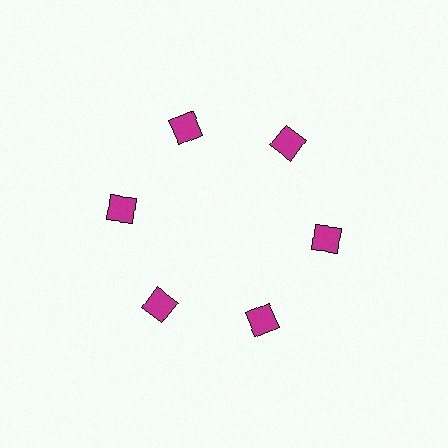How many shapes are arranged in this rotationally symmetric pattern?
There are 6 shapes, arranged in 6 groups of 1.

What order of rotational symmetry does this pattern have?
This pattern has 6-fold rotational symmetry.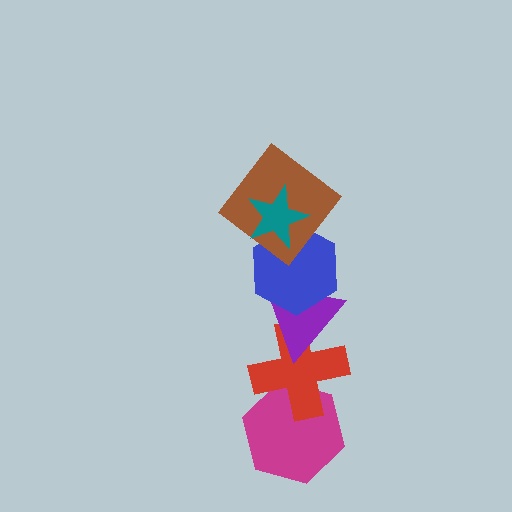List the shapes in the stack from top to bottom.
From top to bottom: the teal star, the brown diamond, the blue hexagon, the purple triangle, the red cross, the magenta hexagon.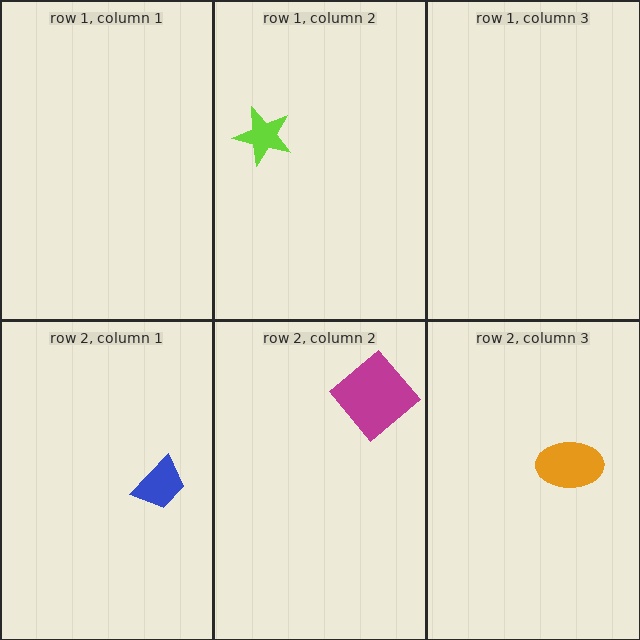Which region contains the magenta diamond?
The row 2, column 2 region.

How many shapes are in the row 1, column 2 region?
1.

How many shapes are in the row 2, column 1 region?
1.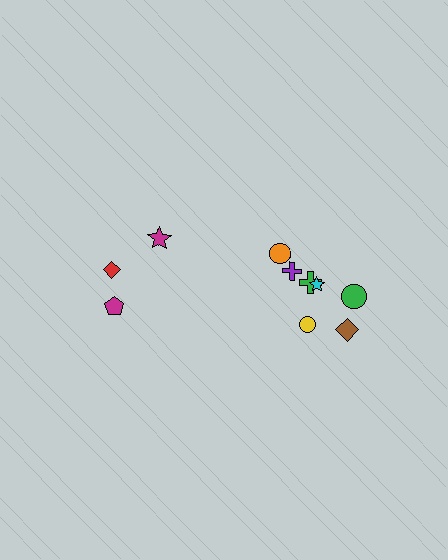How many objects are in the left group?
There are 3 objects.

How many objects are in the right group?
There are 7 objects.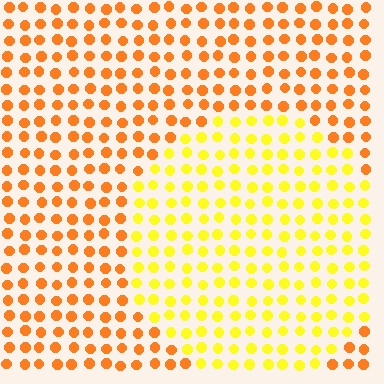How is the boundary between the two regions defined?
The boundary is defined purely by a slight shift in hue (about 35 degrees). Spacing, size, and orientation are identical on both sides.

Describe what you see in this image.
The image is filled with small orange elements in a uniform arrangement. A circle-shaped region is visible where the elements are tinted to a slightly different hue, forming a subtle color boundary.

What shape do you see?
I see a circle.